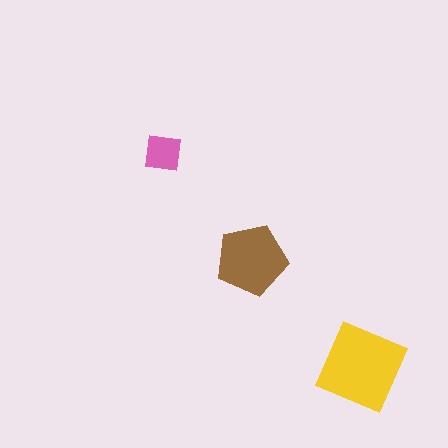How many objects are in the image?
There are 3 objects in the image.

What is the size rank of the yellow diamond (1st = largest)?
1st.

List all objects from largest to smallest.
The yellow diamond, the brown pentagon, the pink square.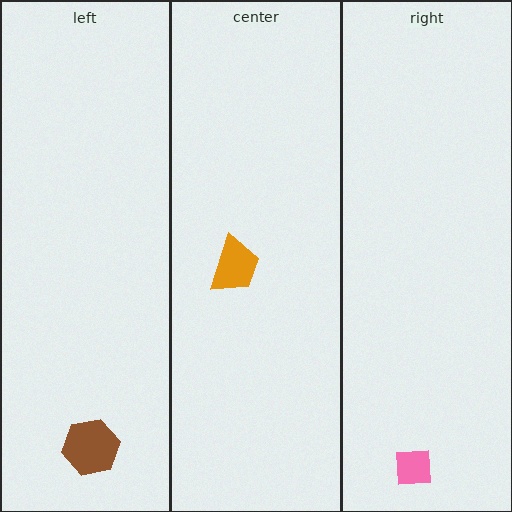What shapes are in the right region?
The pink square.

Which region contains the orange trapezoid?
The center region.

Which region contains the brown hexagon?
The left region.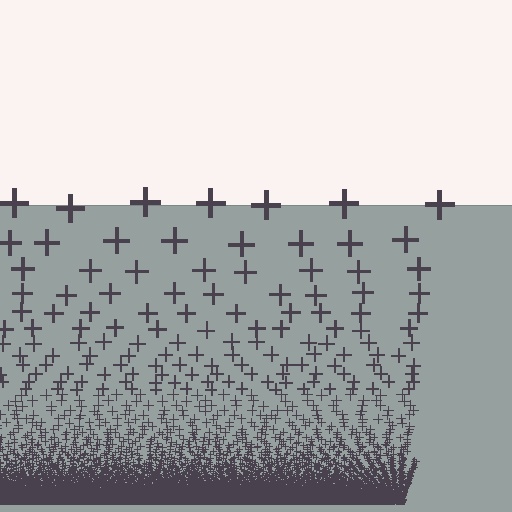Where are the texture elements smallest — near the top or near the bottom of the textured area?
Near the bottom.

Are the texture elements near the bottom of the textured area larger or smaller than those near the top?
Smaller. The gradient is inverted — elements near the bottom are smaller and denser.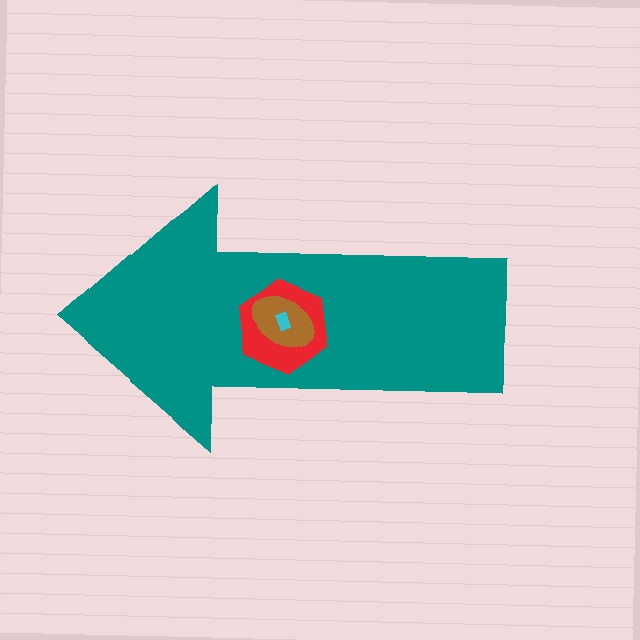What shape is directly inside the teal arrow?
The red hexagon.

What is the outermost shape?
The teal arrow.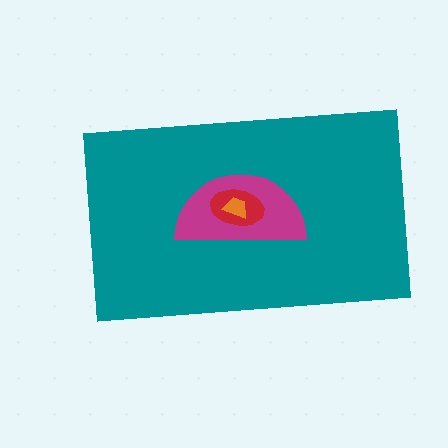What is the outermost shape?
The teal rectangle.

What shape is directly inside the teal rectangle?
The magenta semicircle.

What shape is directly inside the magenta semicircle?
The red ellipse.